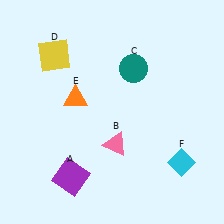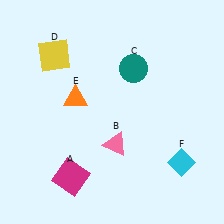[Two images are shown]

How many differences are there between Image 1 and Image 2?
There is 1 difference between the two images.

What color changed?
The square (A) changed from purple in Image 1 to magenta in Image 2.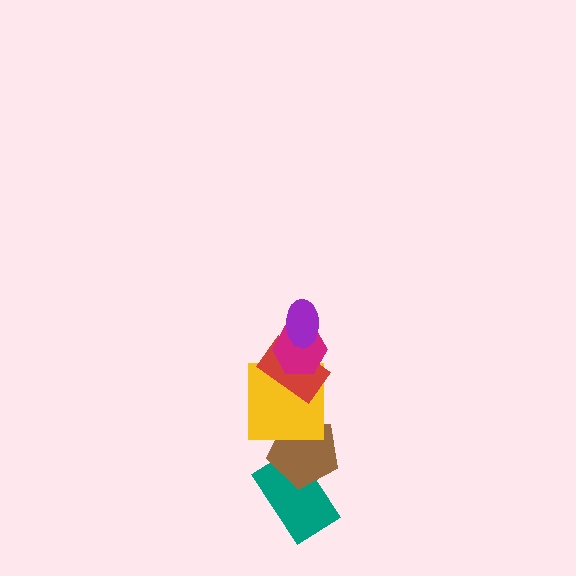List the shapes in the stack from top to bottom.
From top to bottom: the purple ellipse, the magenta hexagon, the red rectangle, the yellow square, the brown pentagon, the teal rectangle.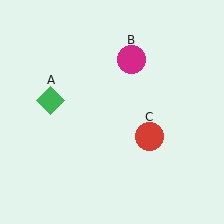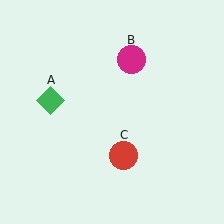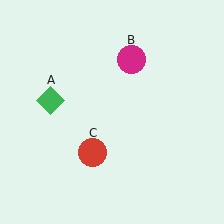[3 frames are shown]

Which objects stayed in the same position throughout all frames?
Green diamond (object A) and magenta circle (object B) remained stationary.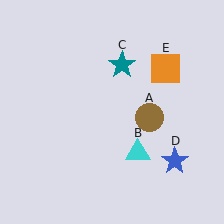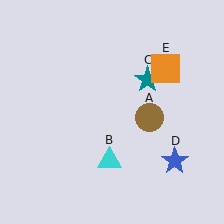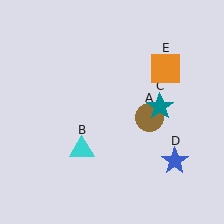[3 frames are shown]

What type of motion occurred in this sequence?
The cyan triangle (object B), teal star (object C) rotated clockwise around the center of the scene.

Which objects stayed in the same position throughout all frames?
Brown circle (object A) and blue star (object D) and orange square (object E) remained stationary.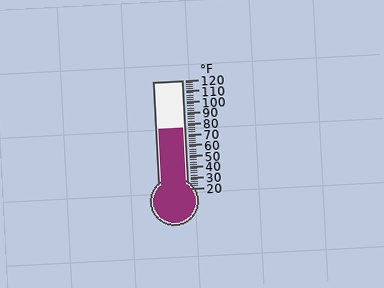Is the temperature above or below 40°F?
The temperature is above 40°F.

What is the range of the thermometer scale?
The thermometer scale ranges from 20°F to 120°F.